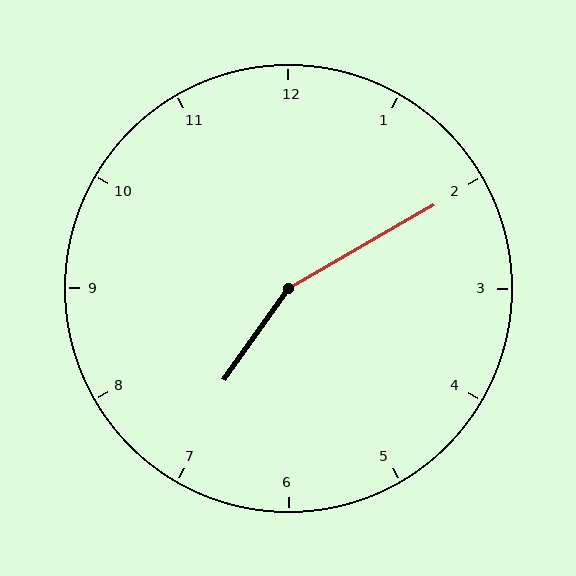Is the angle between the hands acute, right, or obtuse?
It is obtuse.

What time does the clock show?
7:10.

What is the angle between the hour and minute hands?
Approximately 155 degrees.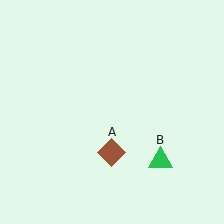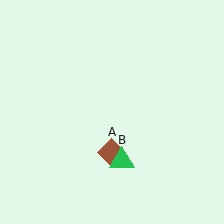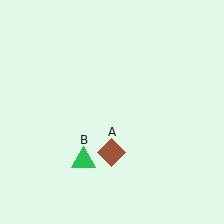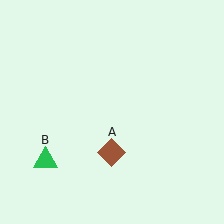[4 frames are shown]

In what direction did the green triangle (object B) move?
The green triangle (object B) moved left.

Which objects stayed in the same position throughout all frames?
Brown diamond (object A) remained stationary.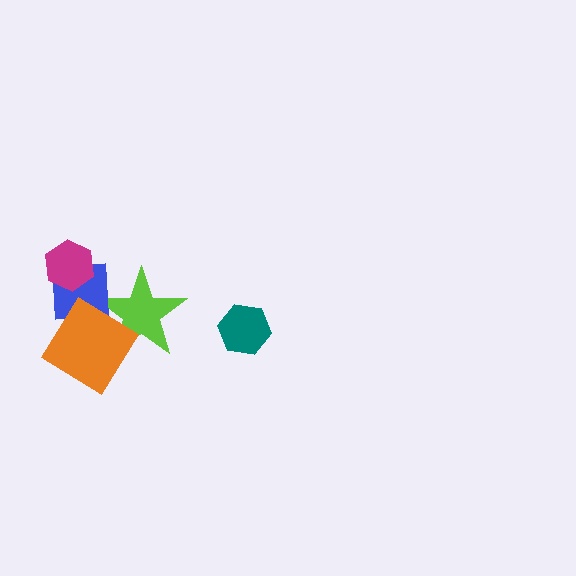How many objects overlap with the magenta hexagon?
1 object overlaps with the magenta hexagon.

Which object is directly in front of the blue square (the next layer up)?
The orange diamond is directly in front of the blue square.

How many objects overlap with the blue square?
3 objects overlap with the blue square.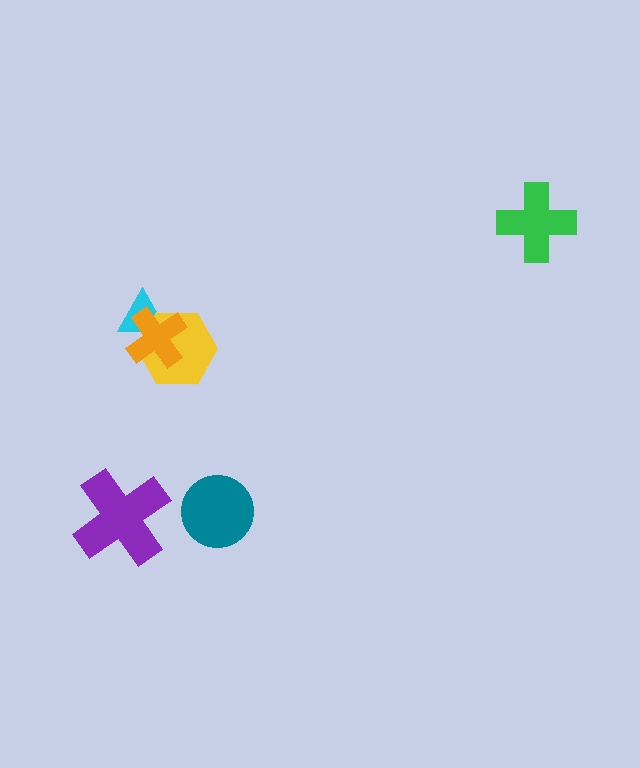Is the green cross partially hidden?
No, no other shape covers it.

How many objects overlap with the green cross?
0 objects overlap with the green cross.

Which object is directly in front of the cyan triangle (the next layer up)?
The yellow hexagon is directly in front of the cyan triangle.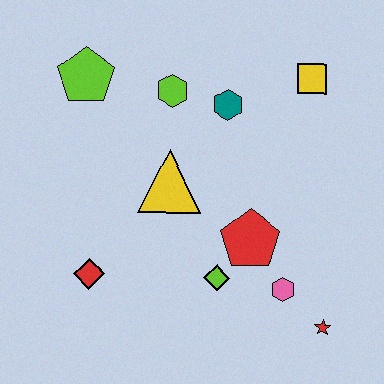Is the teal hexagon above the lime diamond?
Yes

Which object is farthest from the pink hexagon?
The lime pentagon is farthest from the pink hexagon.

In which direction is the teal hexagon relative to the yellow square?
The teal hexagon is to the left of the yellow square.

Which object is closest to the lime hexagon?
The teal hexagon is closest to the lime hexagon.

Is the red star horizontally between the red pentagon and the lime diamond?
No